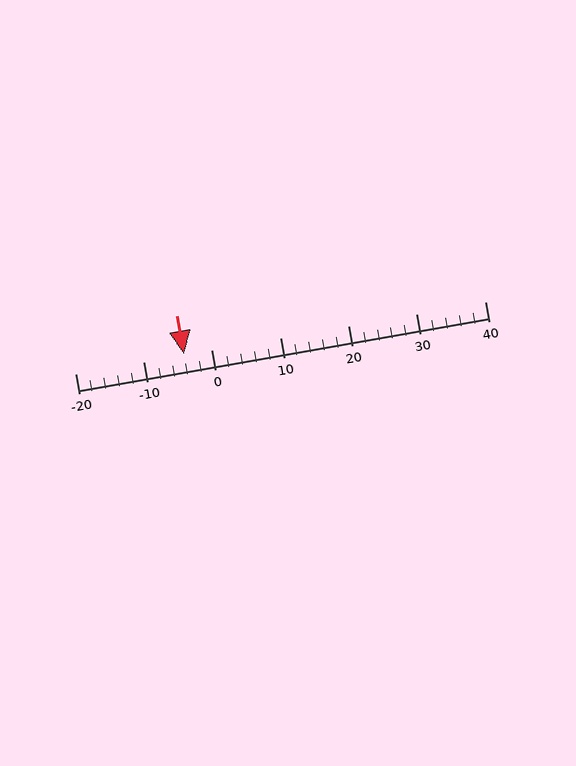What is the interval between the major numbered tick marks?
The major tick marks are spaced 10 units apart.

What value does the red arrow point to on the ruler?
The red arrow points to approximately -4.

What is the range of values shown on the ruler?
The ruler shows values from -20 to 40.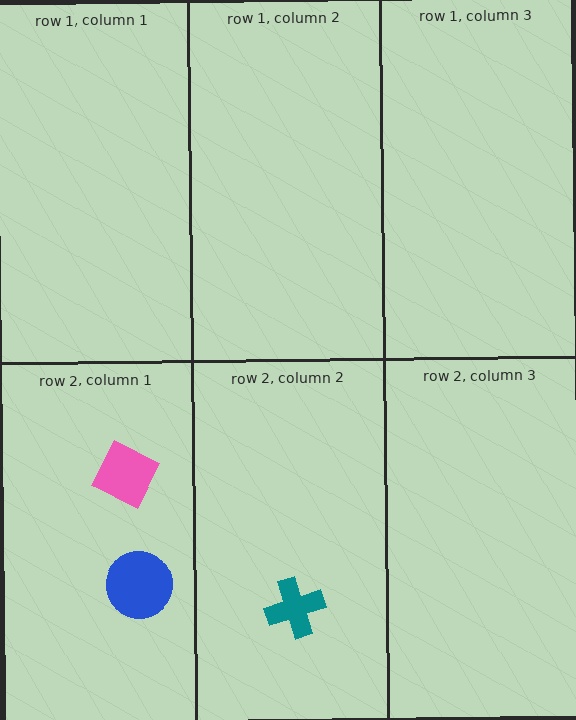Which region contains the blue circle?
The row 2, column 1 region.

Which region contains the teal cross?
The row 2, column 2 region.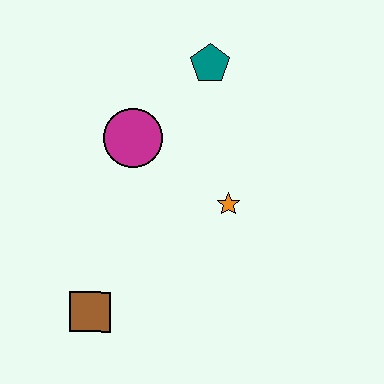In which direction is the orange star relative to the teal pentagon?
The orange star is below the teal pentagon.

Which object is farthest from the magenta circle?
The brown square is farthest from the magenta circle.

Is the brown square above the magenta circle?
No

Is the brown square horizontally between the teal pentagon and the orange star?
No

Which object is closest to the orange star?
The magenta circle is closest to the orange star.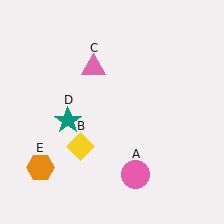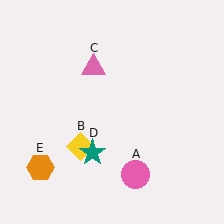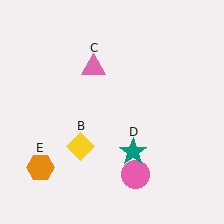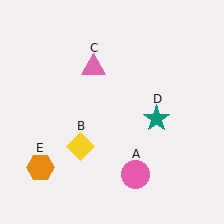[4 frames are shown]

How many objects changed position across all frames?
1 object changed position: teal star (object D).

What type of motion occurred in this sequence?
The teal star (object D) rotated counterclockwise around the center of the scene.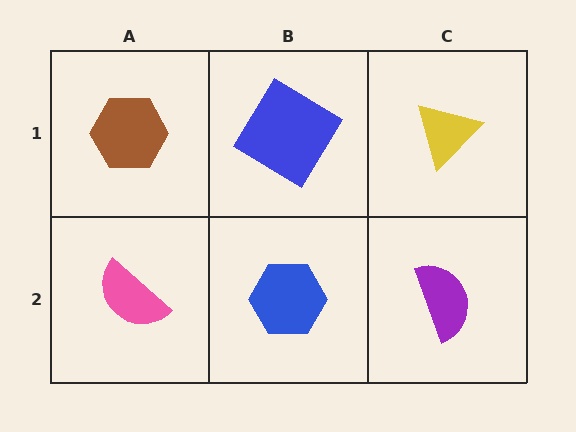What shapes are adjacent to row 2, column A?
A brown hexagon (row 1, column A), a blue hexagon (row 2, column B).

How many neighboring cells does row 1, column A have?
2.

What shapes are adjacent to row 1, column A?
A pink semicircle (row 2, column A), a blue diamond (row 1, column B).